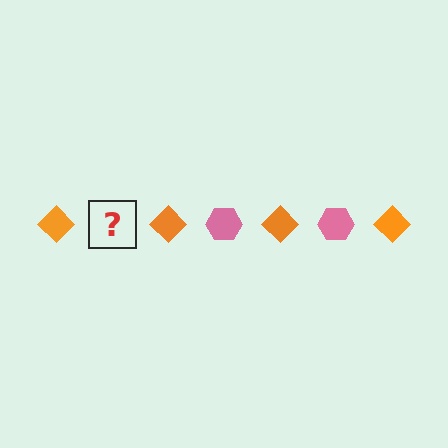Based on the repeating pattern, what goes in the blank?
The blank should be a pink hexagon.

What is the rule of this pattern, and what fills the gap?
The rule is that the pattern alternates between orange diamond and pink hexagon. The gap should be filled with a pink hexagon.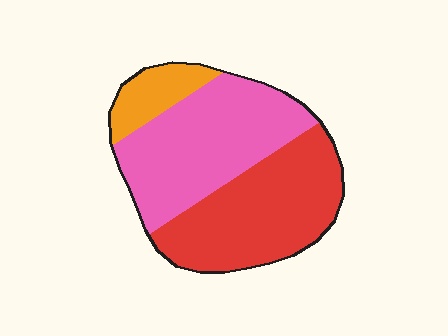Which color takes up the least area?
Orange, at roughly 10%.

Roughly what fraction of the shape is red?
Red takes up between a third and a half of the shape.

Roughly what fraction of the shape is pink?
Pink takes up between a quarter and a half of the shape.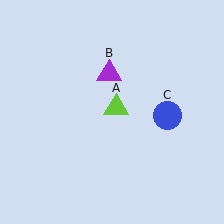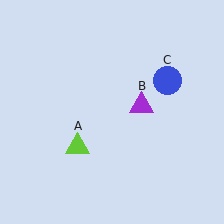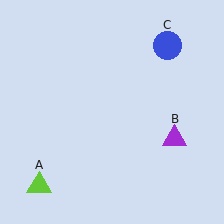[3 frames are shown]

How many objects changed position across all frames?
3 objects changed position: lime triangle (object A), purple triangle (object B), blue circle (object C).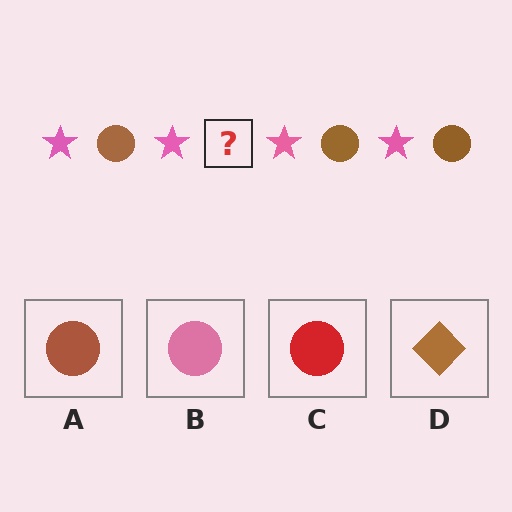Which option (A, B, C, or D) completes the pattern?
A.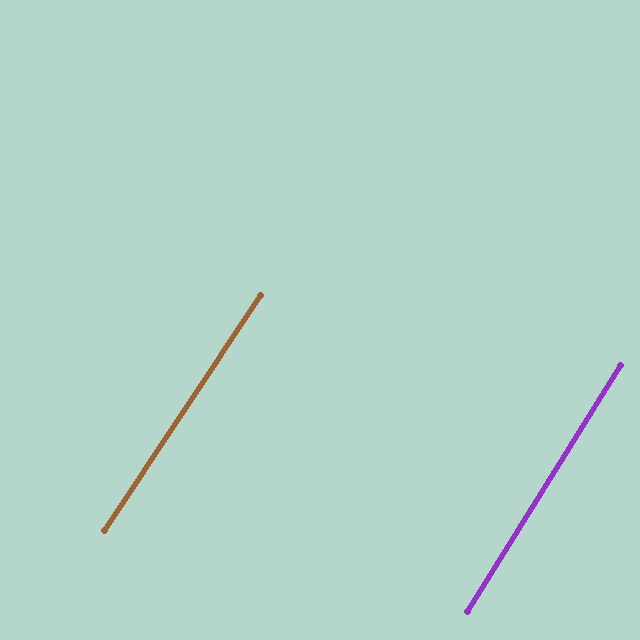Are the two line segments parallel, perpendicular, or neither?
Parallel — their directions differ by only 1.7°.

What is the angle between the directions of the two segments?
Approximately 2 degrees.